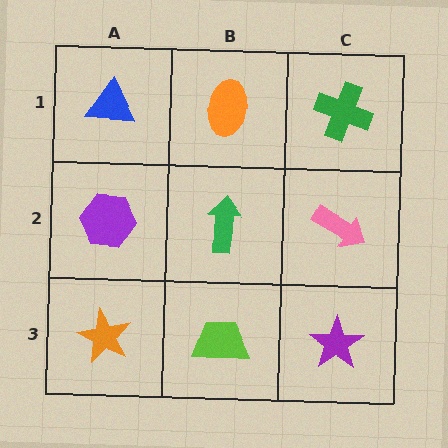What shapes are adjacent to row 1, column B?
A green arrow (row 2, column B), a blue triangle (row 1, column A), a green cross (row 1, column C).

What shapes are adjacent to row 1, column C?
A pink arrow (row 2, column C), an orange ellipse (row 1, column B).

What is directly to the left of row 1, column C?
An orange ellipse.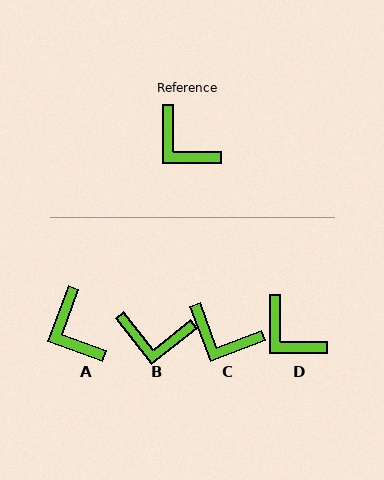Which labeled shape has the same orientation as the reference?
D.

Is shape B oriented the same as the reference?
No, it is off by about 38 degrees.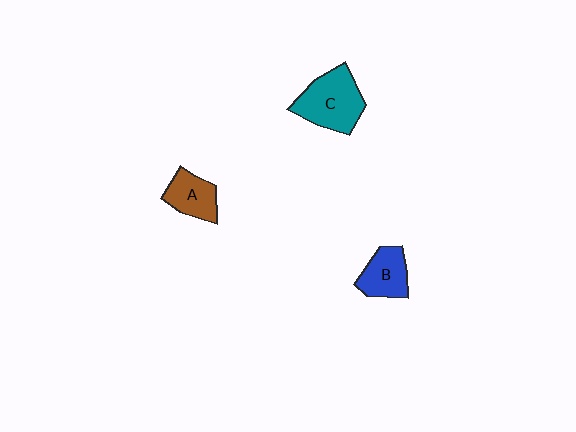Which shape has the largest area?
Shape C (teal).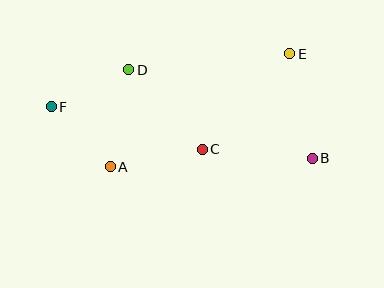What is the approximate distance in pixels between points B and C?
The distance between B and C is approximately 110 pixels.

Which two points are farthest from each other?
Points B and F are farthest from each other.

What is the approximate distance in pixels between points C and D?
The distance between C and D is approximately 108 pixels.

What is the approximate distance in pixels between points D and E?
The distance between D and E is approximately 162 pixels.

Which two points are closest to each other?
Points A and F are closest to each other.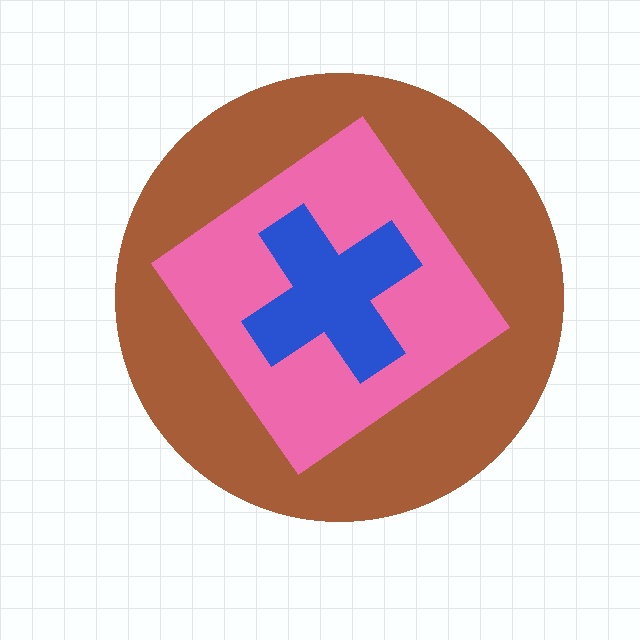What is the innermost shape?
The blue cross.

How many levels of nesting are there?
3.